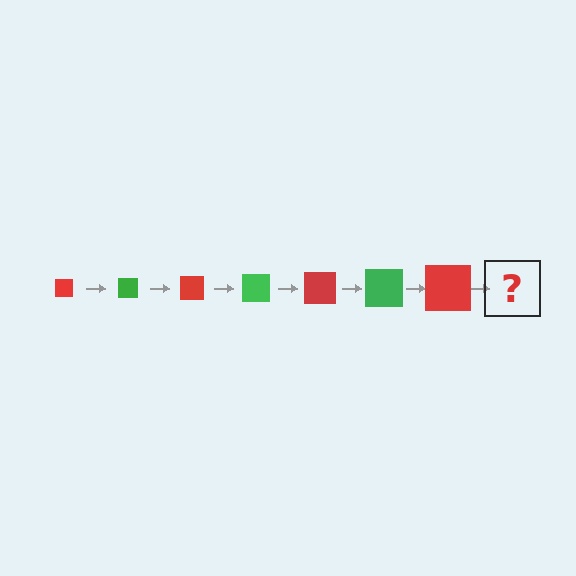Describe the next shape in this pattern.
It should be a green square, larger than the previous one.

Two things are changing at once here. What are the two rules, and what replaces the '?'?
The two rules are that the square grows larger each step and the color cycles through red and green. The '?' should be a green square, larger than the previous one.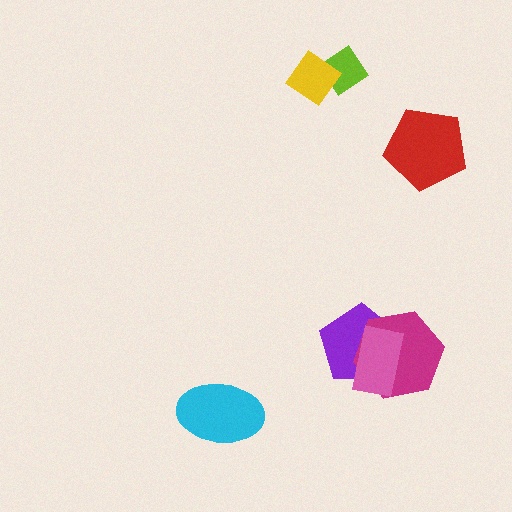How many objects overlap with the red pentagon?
0 objects overlap with the red pentagon.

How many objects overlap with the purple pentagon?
2 objects overlap with the purple pentagon.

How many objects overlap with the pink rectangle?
2 objects overlap with the pink rectangle.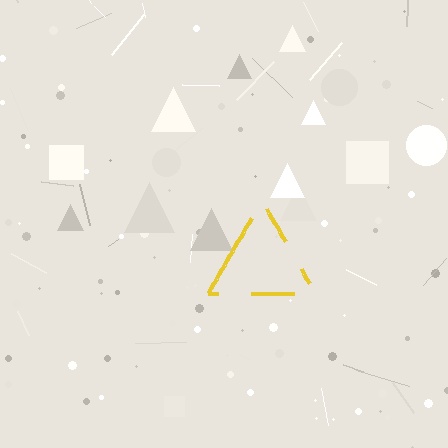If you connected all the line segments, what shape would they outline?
They would outline a triangle.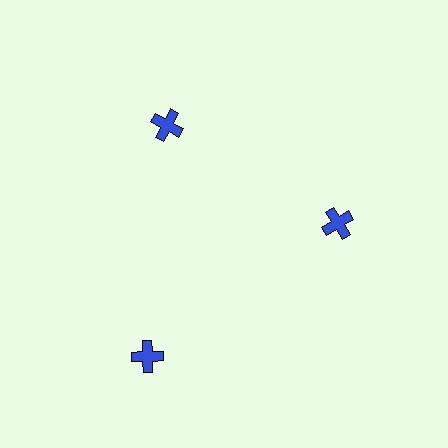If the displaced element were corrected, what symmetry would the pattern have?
It would have 3-fold rotational symmetry — the pattern would map onto itself every 120 degrees.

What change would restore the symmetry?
The symmetry would be restored by moving it inward, back onto the ring so that all 3 crosses sit at equal angles and equal distance from the center.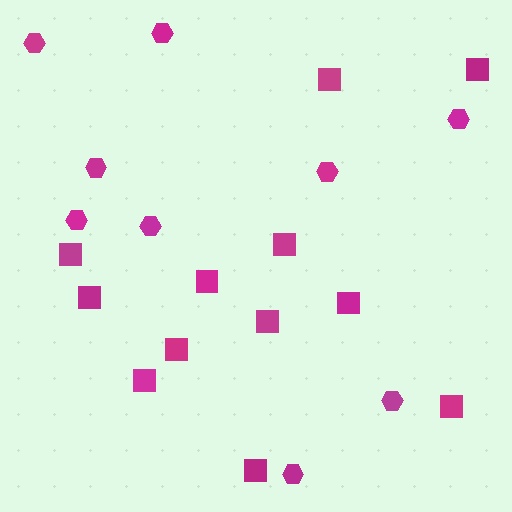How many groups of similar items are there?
There are 2 groups: one group of hexagons (9) and one group of squares (12).